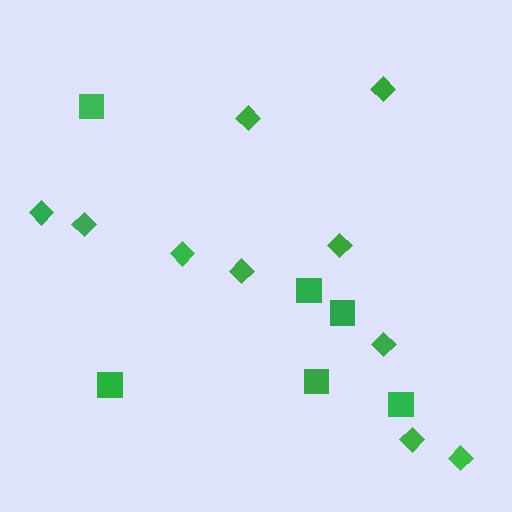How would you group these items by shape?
There are 2 groups: one group of diamonds (10) and one group of squares (6).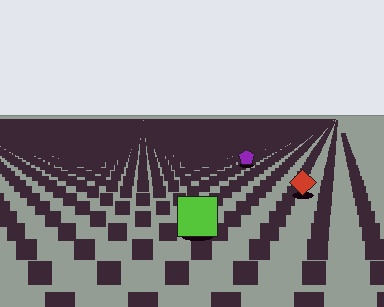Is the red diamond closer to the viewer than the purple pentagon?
Yes. The red diamond is closer — you can tell from the texture gradient: the ground texture is coarser near it.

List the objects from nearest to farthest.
From nearest to farthest: the lime square, the red diamond, the purple pentagon.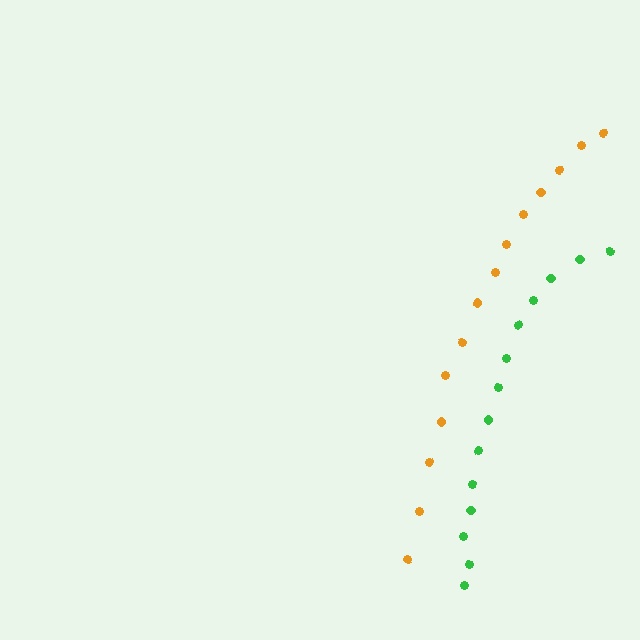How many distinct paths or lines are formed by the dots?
There are 2 distinct paths.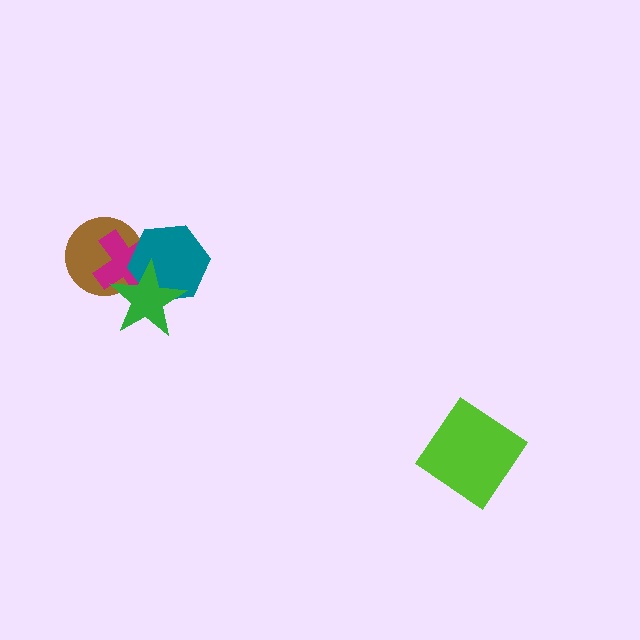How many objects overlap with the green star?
3 objects overlap with the green star.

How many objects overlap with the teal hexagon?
3 objects overlap with the teal hexagon.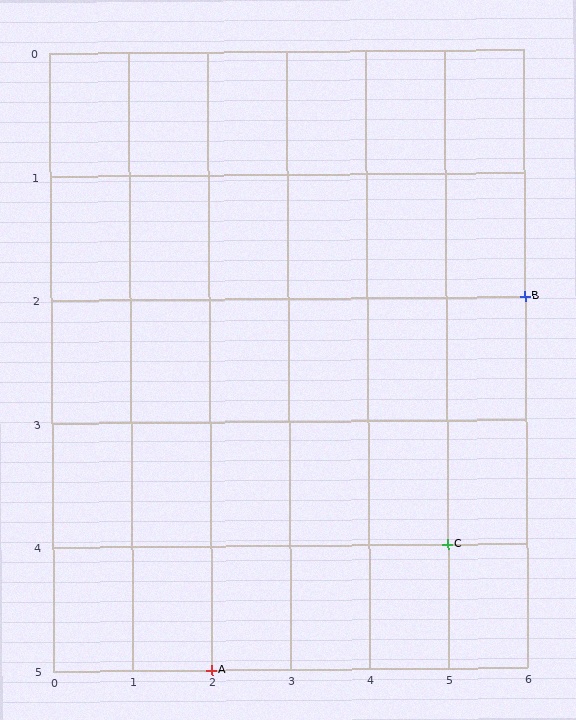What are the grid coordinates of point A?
Point A is at grid coordinates (2, 5).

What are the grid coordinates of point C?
Point C is at grid coordinates (5, 4).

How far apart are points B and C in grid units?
Points B and C are 1 column and 2 rows apart (about 2.2 grid units diagonally).